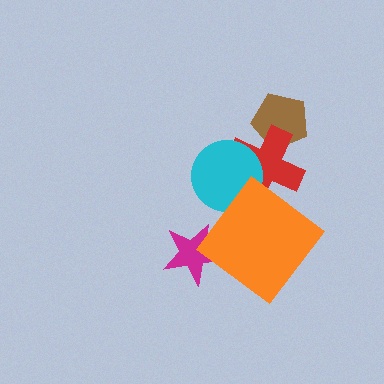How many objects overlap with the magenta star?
1 object overlaps with the magenta star.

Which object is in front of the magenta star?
The orange diamond is in front of the magenta star.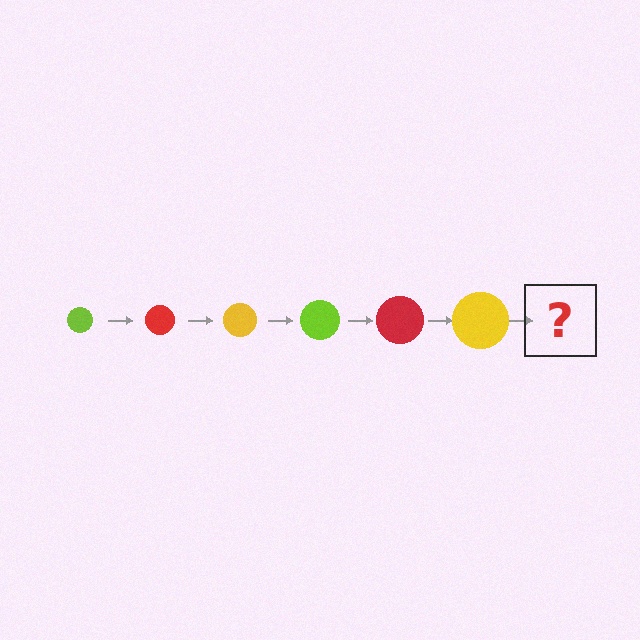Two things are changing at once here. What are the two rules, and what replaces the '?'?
The two rules are that the circle grows larger each step and the color cycles through lime, red, and yellow. The '?' should be a lime circle, larger than the previous one.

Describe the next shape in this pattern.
It should be a lime circle, larger than the previous one.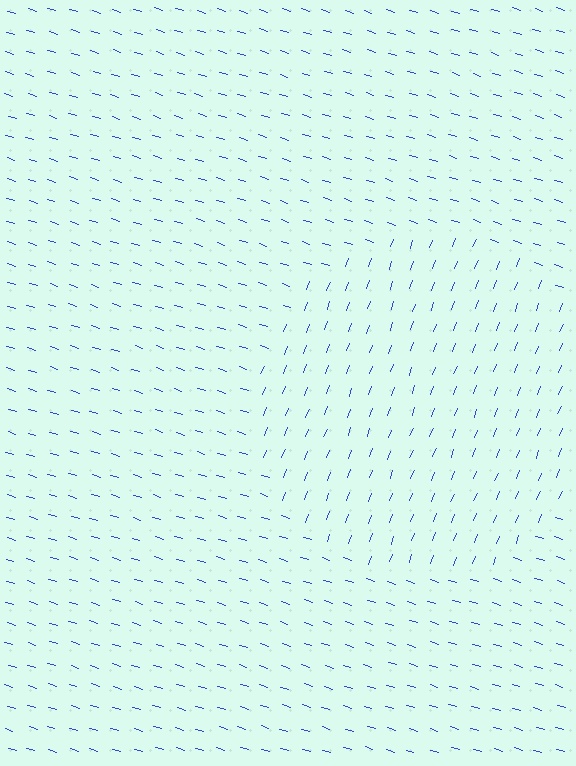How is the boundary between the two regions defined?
The boundary is defined purely by a change in line orientation (approximately 85 degrees difference). All lines are the same color and thickness.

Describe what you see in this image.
The image is filled with small blue line segments. A circle region in the image has lines oriented differently from the surrounding lines, creating a visible texture boundary.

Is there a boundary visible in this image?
Yes, there is a texture boundary formed by a change in line orientation.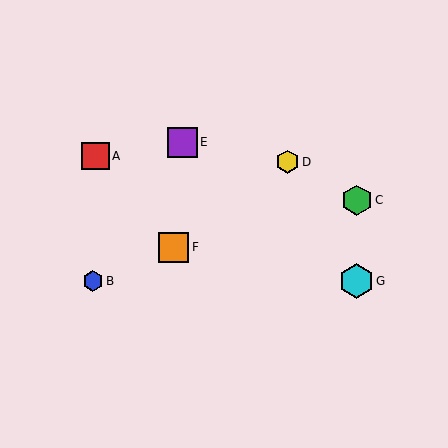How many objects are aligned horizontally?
2 objects (B, G) are aligned horizontally.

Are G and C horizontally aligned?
No, G is at y≈281 and C is at y≈200.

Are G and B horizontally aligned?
Yes, both are at y≈281.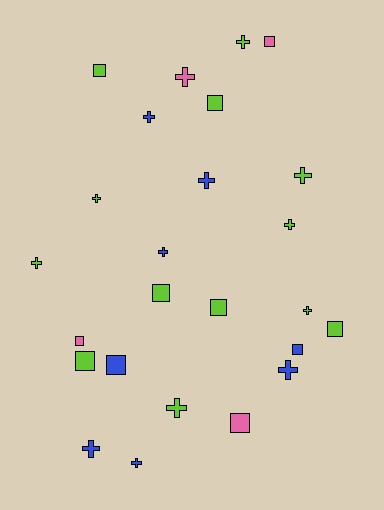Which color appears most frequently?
Lime, with 13 objects.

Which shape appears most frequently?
Cross, with 14 objects.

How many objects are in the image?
There are 25 objects.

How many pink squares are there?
There are 3 pink squares.